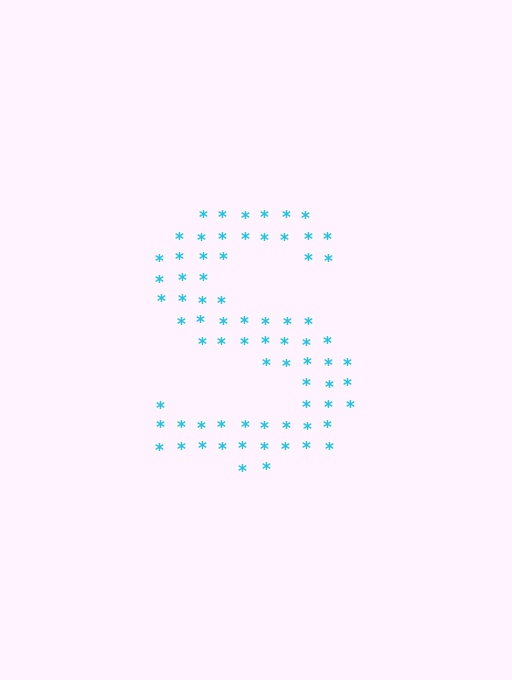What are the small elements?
The small elements are asterisks.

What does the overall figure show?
The overall figure shows the letter S.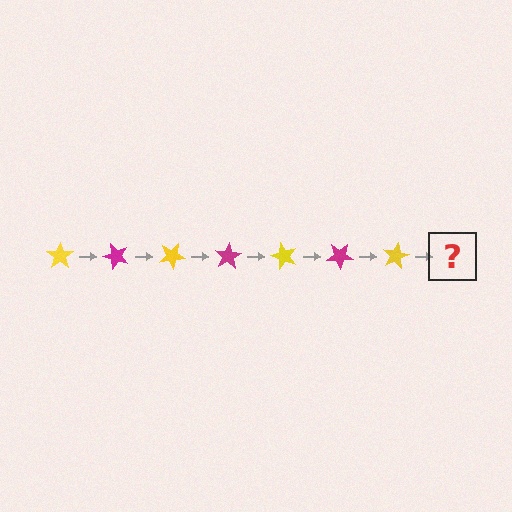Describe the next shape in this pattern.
It should be a magenta star, rotated 350 degrees from the start.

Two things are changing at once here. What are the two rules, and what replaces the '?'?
The two rules are that it rotates 50 degrees each step and the color cycles through yellow and magenta. The '?' should be a magenta star, rotated 350 degrees from the start.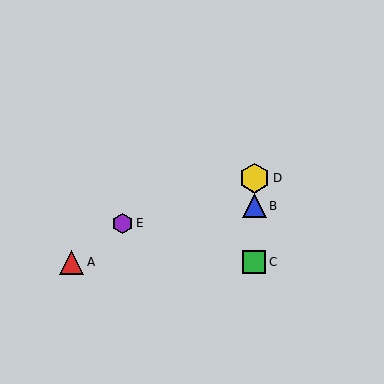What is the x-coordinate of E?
Object E is at x≈122.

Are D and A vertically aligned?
No, D is at x≈254 and A is at x≈72.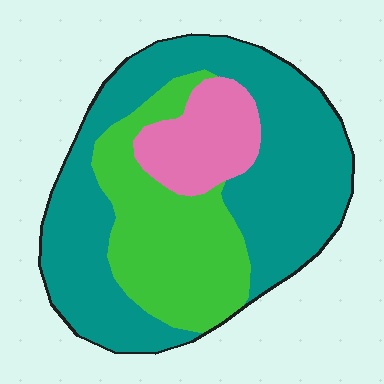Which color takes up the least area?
Pink, at roughly 15%.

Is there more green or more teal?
Teal.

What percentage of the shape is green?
Green takes up about one third (1/3) of the shape.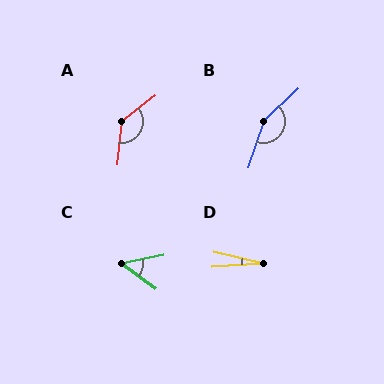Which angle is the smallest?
D, at approximately 17 degrees.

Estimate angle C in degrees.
Approximately 48 degrees.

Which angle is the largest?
B, at approximately 152 degrees.